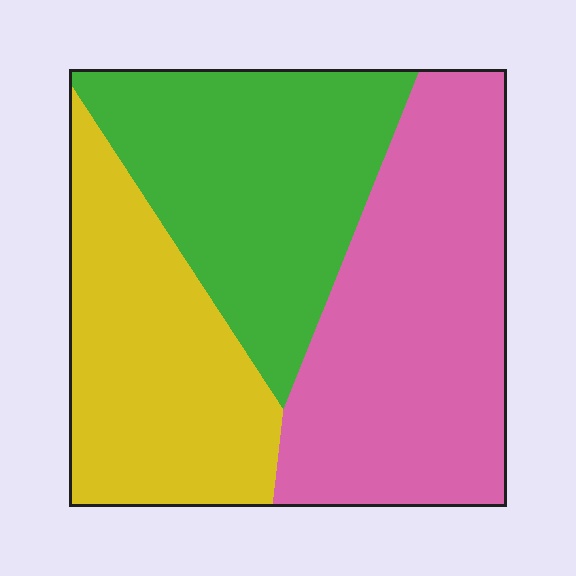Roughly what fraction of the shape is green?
Green covers roughly 30% of the shape.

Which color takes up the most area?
Pink, at roughly 40%.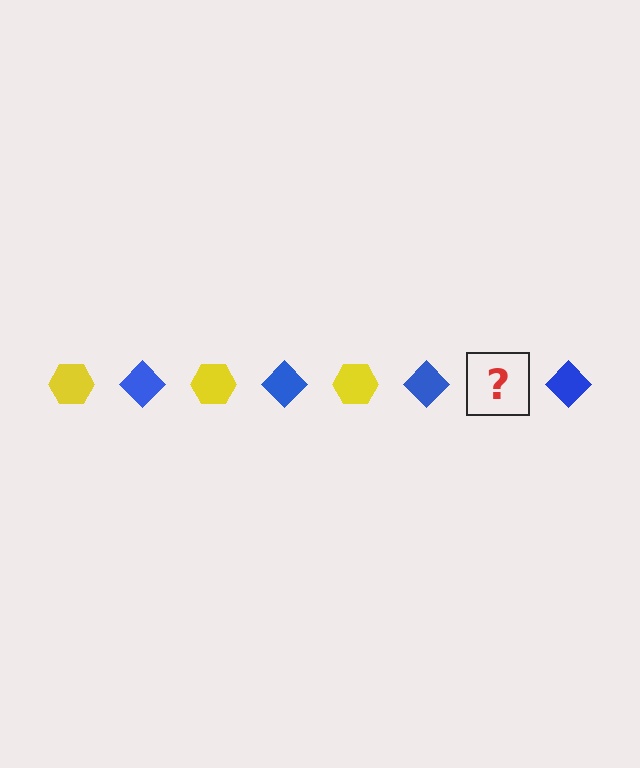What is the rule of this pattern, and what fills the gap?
The rule is that the pattern alternates between yellow hexagon and blue diamond. The gap should be filled with a yellow hexagon.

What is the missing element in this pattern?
The missing element is a yellow hexagon.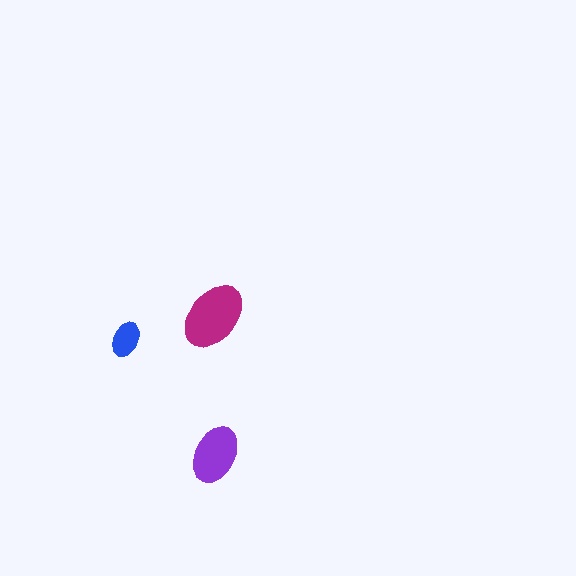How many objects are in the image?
There are 3 objects in the image.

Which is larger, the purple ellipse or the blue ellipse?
The purple one.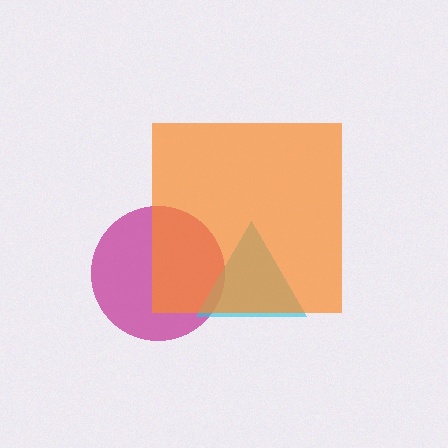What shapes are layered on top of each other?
The layered shapes are: a magenta circle, a cyan triangle, an orange square.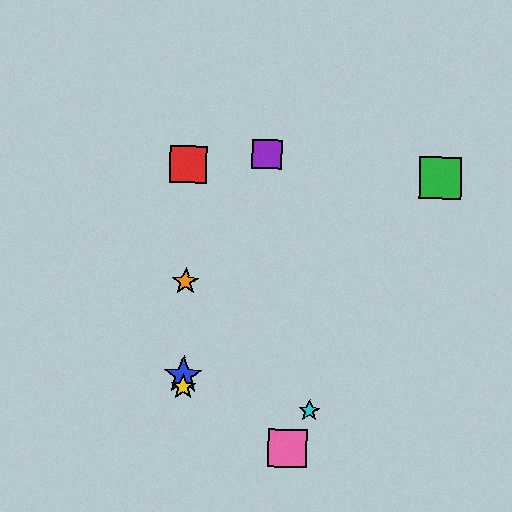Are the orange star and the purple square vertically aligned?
No, the orange star is at x≈186 and the purple square is at x≈267.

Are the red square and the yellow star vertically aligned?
Yes, both are at x≈188.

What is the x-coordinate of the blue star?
The blue star is at x≈183.